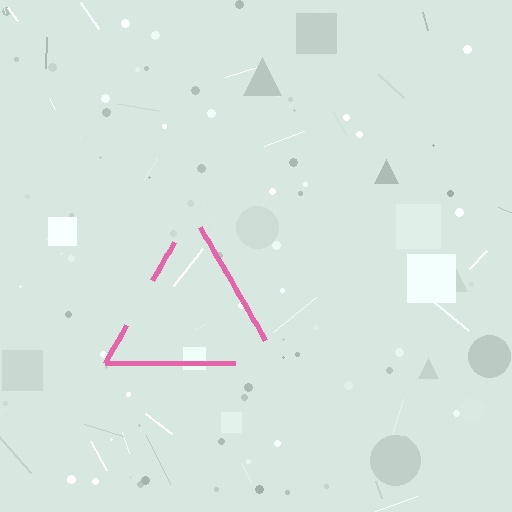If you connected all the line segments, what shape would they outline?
They would outline a triangle.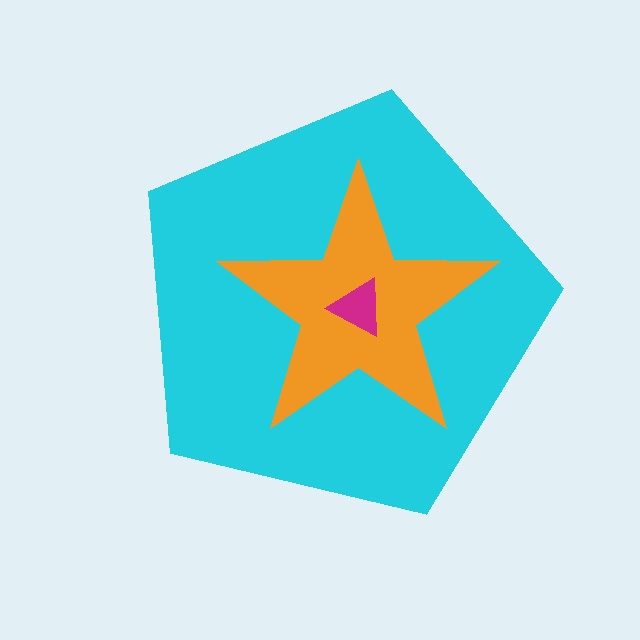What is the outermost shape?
The cyan pentagon.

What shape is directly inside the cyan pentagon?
The orange star.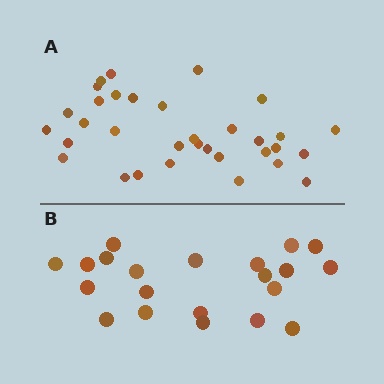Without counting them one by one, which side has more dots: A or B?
Region A (the top region) has more dots.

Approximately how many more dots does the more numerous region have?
Region A has roughly 12 or so more dots than region B.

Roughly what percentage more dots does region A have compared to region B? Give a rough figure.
About 55% more.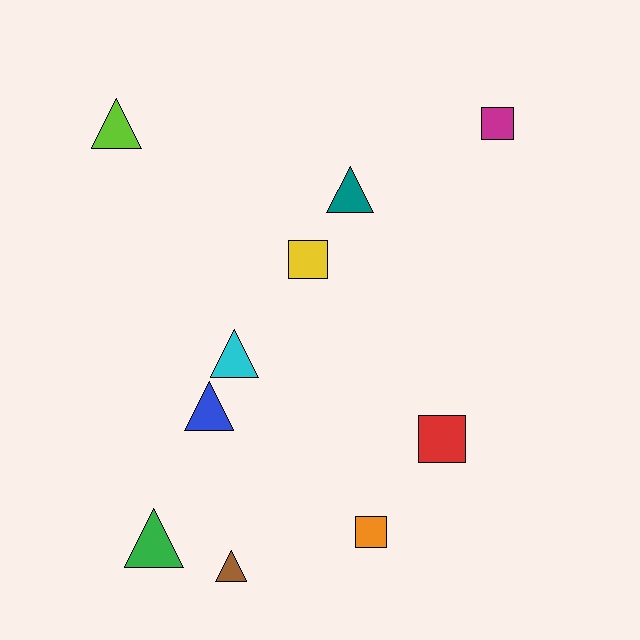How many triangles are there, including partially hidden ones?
There are 6 triangles.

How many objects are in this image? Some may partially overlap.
There are 10 objects.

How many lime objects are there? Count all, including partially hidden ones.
There is 1 lime object.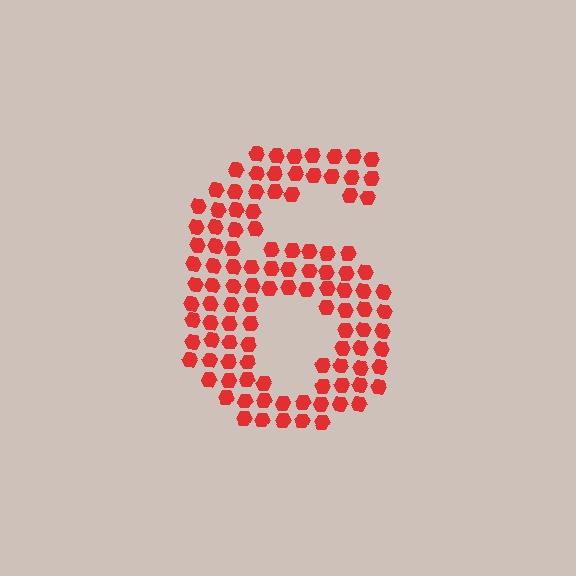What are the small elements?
The small elements are hexagons.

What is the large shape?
The large shape is the digit 6.